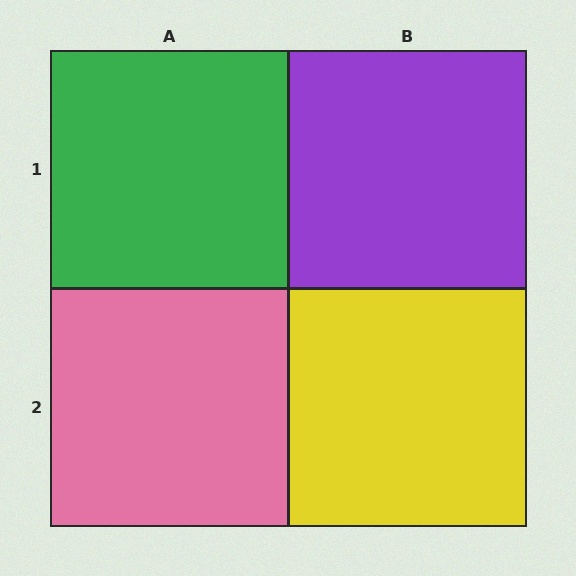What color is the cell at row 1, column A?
Green.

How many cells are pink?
1 cell is pink.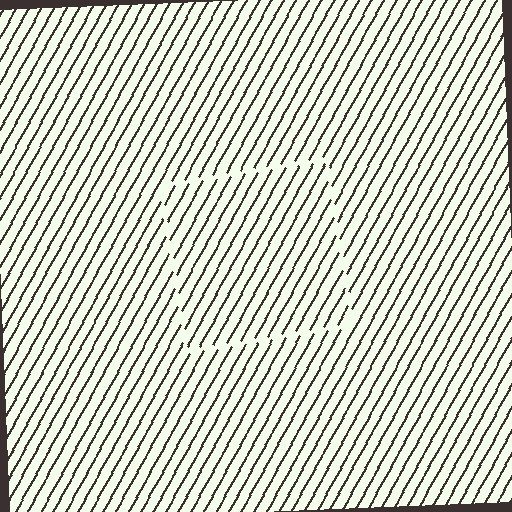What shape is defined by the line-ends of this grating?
An illusory square. The interior of the shape contains the same grating, shifted by half a period — the contour is defined by the phase discontinuity where line-ends from the inner and outer gratings abut.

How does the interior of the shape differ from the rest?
The interior of the shape contains the same grating, shifted by half a period — the contour is defined by the phase discontinuity where line-ends from the inner and outer gratings abut.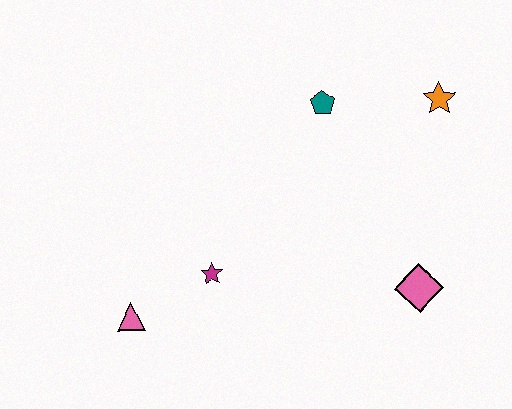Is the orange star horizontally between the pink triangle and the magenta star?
No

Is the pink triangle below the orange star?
Yes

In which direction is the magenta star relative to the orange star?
The magenta star is to the left of the orange star.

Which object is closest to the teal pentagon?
The orange star is closest to the teal pentagon.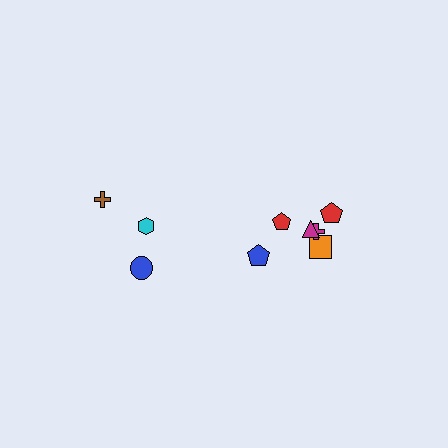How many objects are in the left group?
There are 3 objects.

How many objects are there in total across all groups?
There are 9 objects.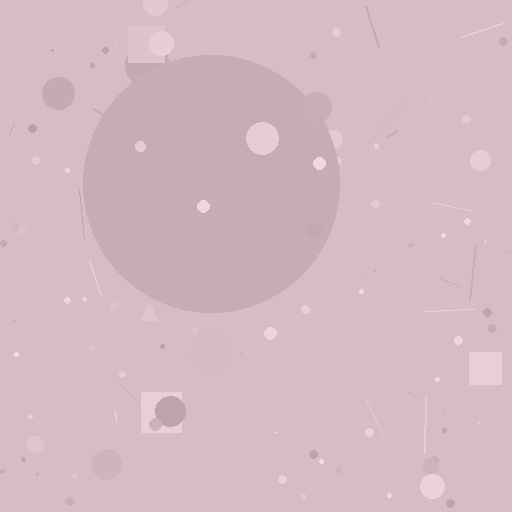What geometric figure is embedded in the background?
A circle is embedded in the background.